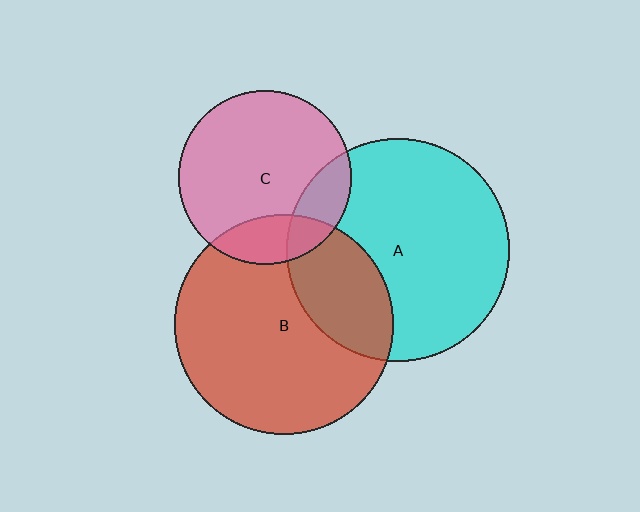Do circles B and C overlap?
Yes.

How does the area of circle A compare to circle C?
Approximately 1.7 times.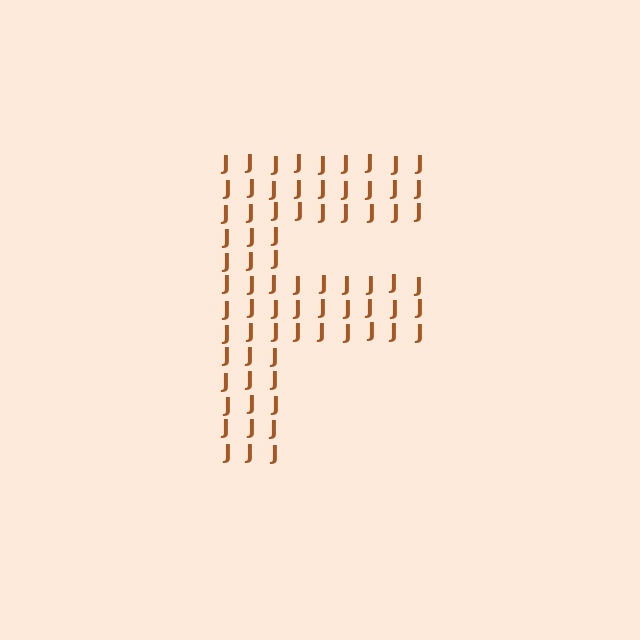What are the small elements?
The small elements are letter J's.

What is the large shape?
The large shape is the letter F.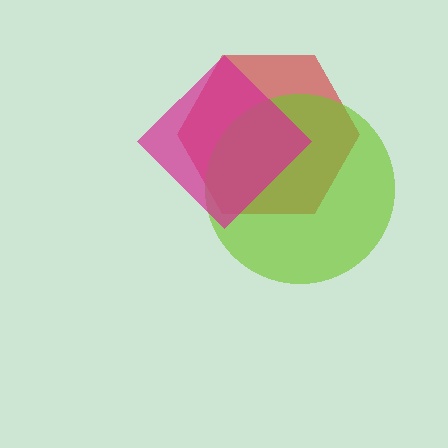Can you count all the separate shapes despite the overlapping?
Yes, there are 3 separate shapes.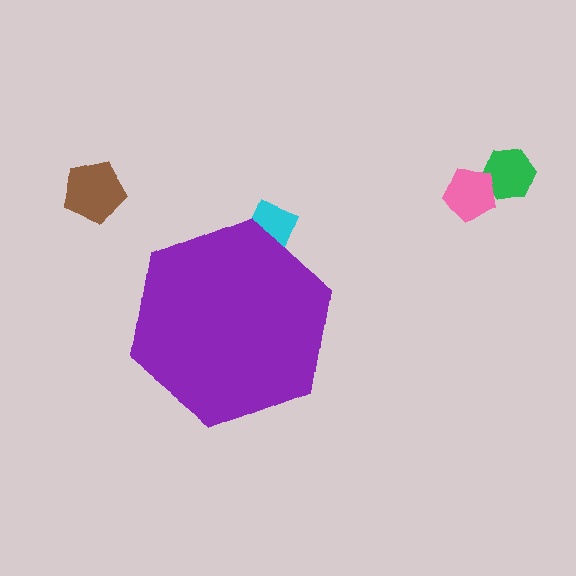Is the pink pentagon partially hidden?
No, the pink pentagon is fully visible.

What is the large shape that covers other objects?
A purple hexagon.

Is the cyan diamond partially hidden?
Yes, the cyan diamond is partially hidden behind the purple hexagon.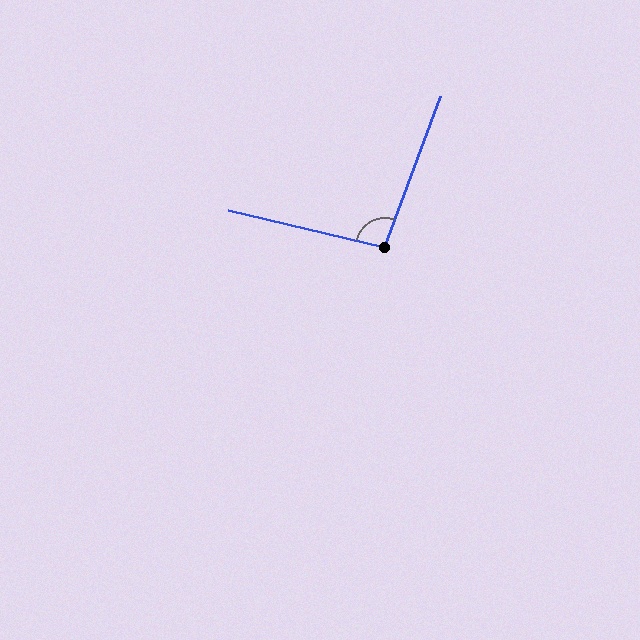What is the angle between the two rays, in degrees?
Approximately 97 degrees.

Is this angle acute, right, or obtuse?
It is obtuse.